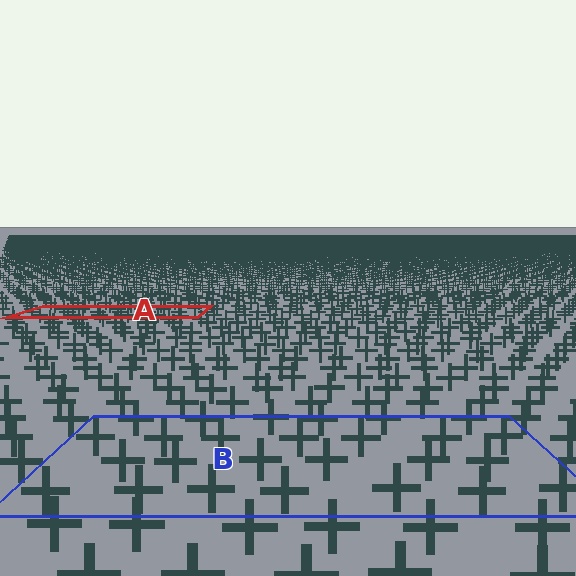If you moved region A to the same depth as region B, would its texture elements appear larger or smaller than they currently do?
They would appear larger. At a closer depth, the same texture elements are projected at a bigger on-screen size.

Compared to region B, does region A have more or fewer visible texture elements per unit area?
Region A has more texture elements per unit area — they are packed more densely because it is farther away.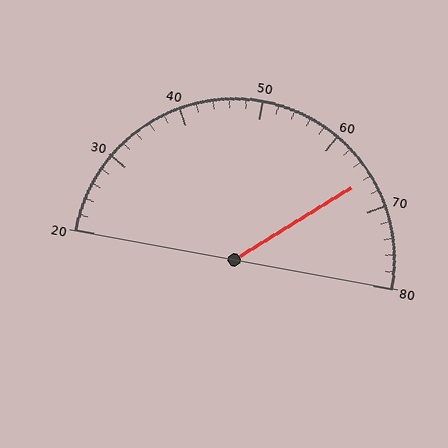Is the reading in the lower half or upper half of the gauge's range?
The reading is in the upper half of the range (20 to 80).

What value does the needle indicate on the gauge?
The needle indicates approximately 66.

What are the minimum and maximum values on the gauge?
The gauge ranges from 20 to 80.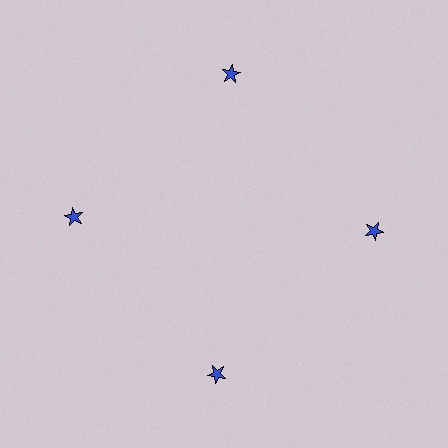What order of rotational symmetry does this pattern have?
This pattern has 4-fold rotational symmetry.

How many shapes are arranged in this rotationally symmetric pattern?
There are 4 shapes, arranged in 4 groups of 1.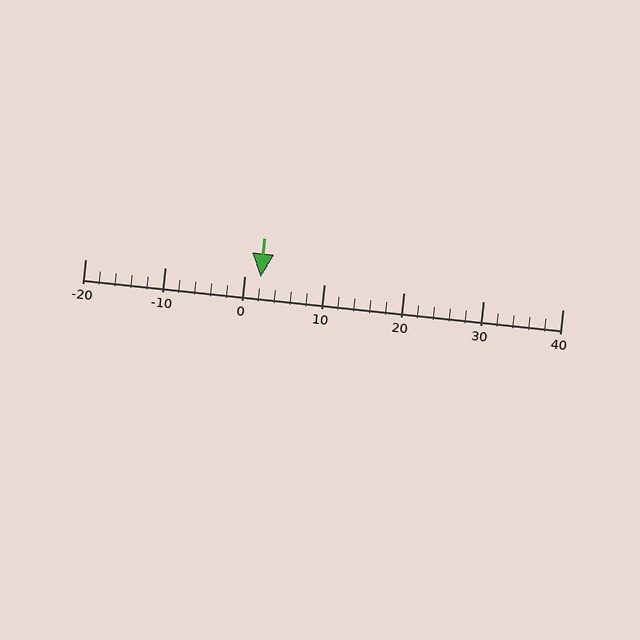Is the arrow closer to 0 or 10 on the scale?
The arrow is closer to 0.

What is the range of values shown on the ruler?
The ruler shows values from -20 to 40.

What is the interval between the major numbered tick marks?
The major tick marks are spaced 10 units apart.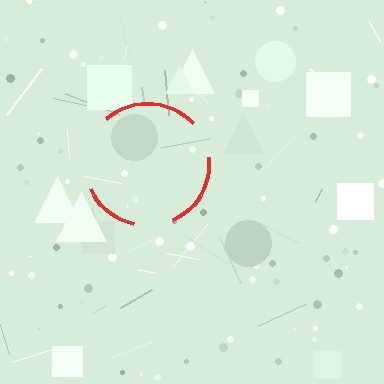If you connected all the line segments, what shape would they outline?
They would outline a circle.